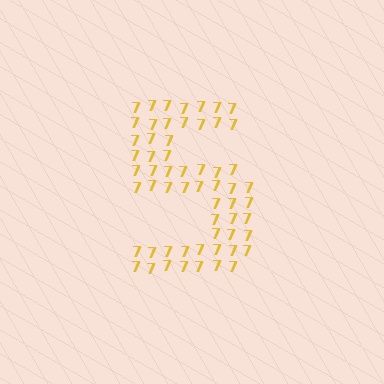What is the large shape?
The large shape is the digit 5.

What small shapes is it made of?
It is made of small digit 7's.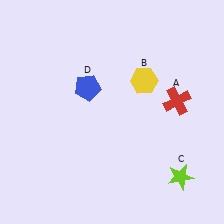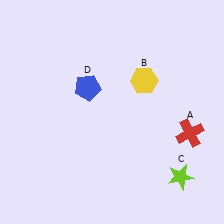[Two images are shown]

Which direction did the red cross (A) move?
The red cross (A) moved down.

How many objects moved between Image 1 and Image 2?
1 object moved between the two images.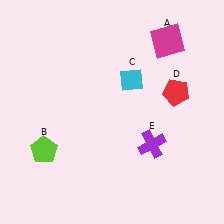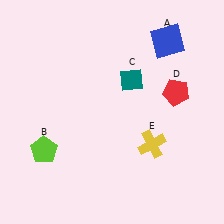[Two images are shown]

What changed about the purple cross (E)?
In Image 1, E is purple. In Image 2, it changed to yellow.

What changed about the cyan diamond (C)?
In Image 1, C is cyan. In Image 2, it changed to teal.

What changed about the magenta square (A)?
In Image 1, A is magenta. In Image 2, it changed to blue.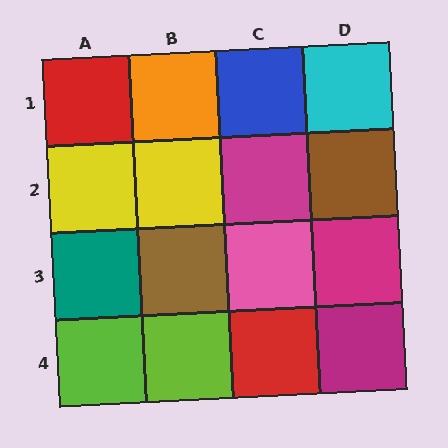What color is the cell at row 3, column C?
Pink.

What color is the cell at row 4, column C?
Red.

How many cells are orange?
1 cell is orange.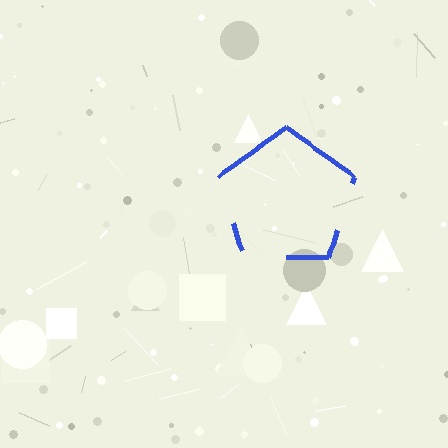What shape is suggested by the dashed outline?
The dashed outline suggests a pentagon.